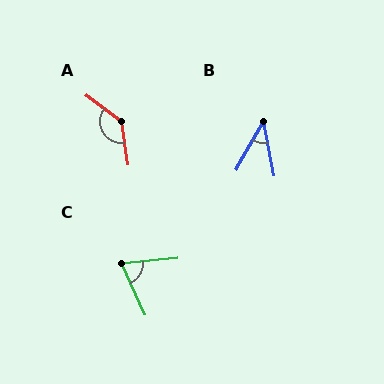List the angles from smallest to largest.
B (41°), C (71°), A (135°).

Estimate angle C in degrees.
Approximately 71 degrees.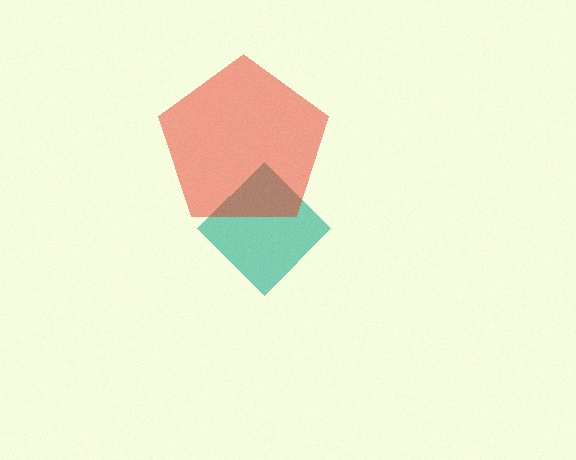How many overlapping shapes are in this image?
There are 2 overlapping shapes in the image.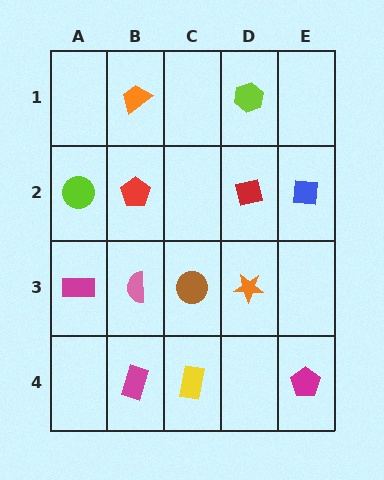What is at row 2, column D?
A red square.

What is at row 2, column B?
A red pentagon.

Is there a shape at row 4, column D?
No, that cell is empty.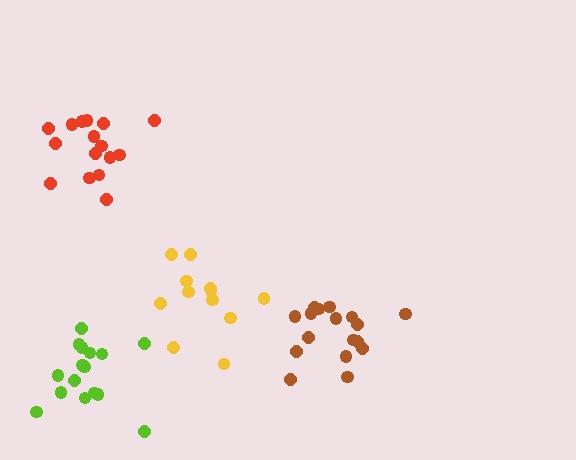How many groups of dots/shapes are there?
There are 4 groups.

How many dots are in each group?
Group 1: 12 dots, Group 2: 17 dots, Group 3: 16 dots, Group 4: 16 dots (61 total).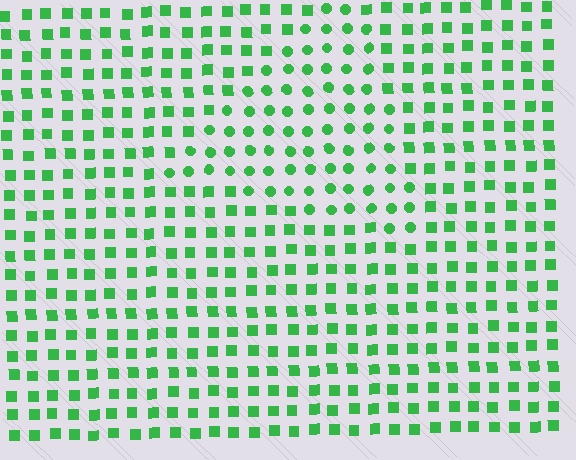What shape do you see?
I see a triangle.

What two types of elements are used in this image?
The image uses circles inside the triangle region and squares outside it.